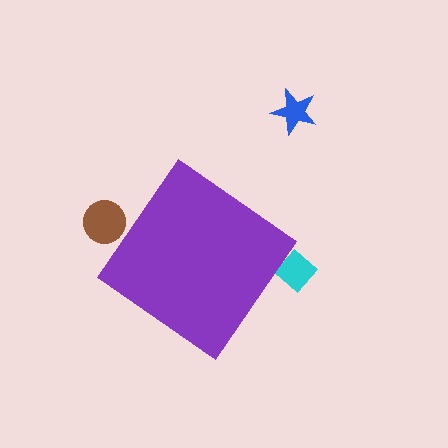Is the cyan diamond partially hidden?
Yes, the cyan diamond is partially hidden behind the purple diamond.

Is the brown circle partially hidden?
Yes, the brown circle is partially hidden behind the purple diamond.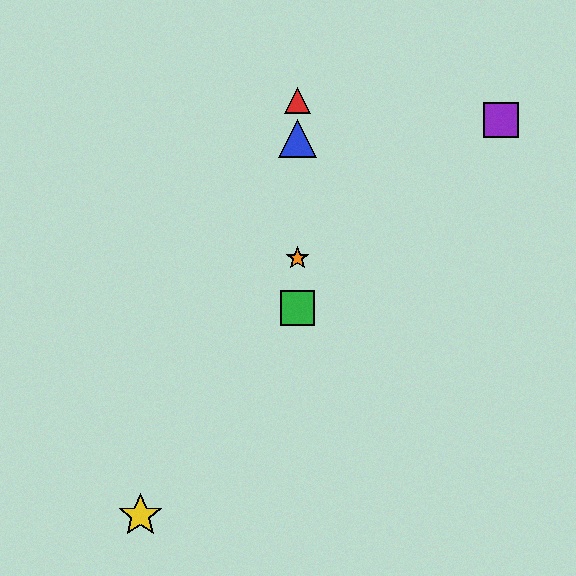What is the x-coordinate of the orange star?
The orange star is at x≈298.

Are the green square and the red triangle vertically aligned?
Yes, both are at x≈298.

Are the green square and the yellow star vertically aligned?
No, the green square is at x≈298 and the yellow star is at x≈140.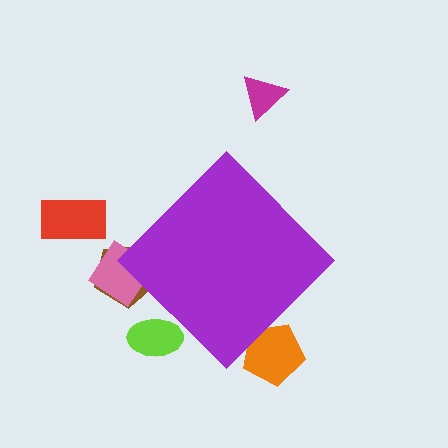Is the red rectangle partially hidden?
No, the red rectangle is fully visible.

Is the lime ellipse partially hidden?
Yes, the lime ellipse is partially hidden behind the purple diamond.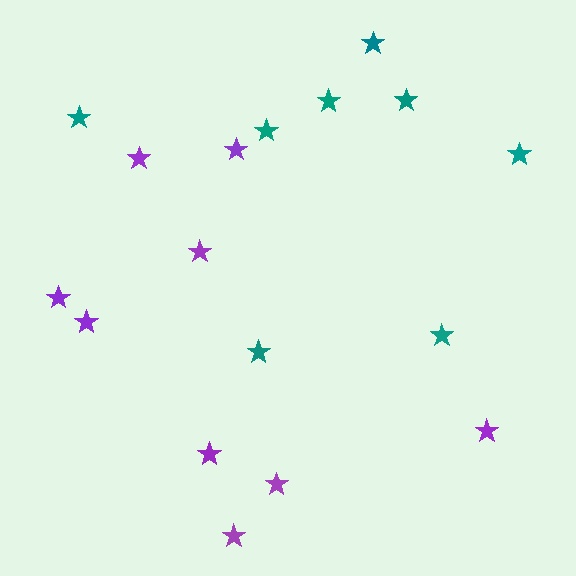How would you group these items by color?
There are 2 groups: one group of purple stars (9) and one group of teal stars (8).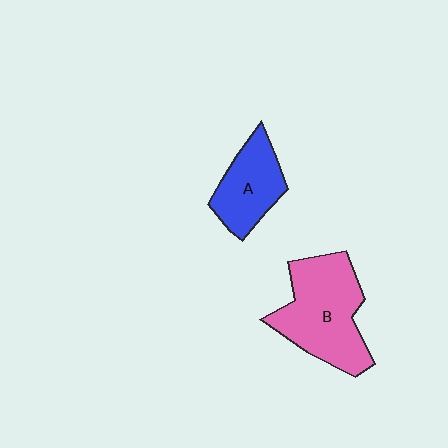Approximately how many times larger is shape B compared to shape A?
Approximately 1.6 times.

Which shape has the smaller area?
Shape A (blue).